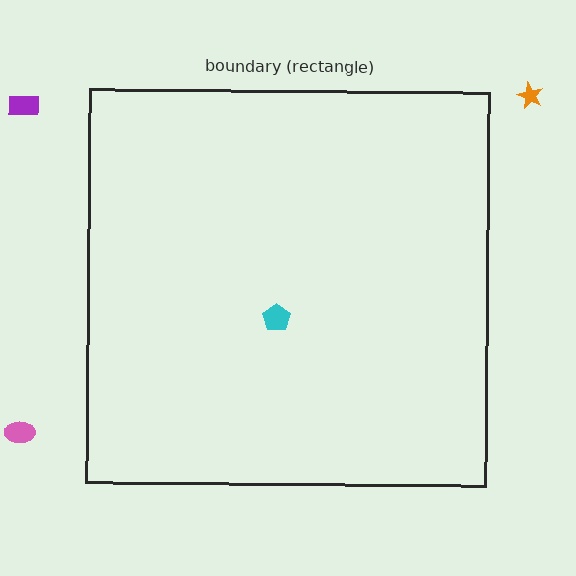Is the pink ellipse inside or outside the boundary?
Outside.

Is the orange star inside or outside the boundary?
Outside.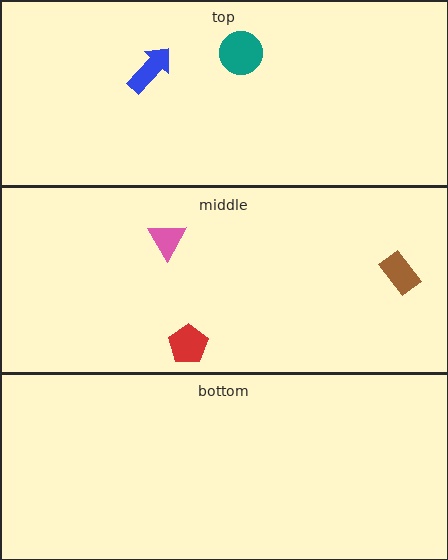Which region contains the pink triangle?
The middle region.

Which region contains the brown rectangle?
The middle region.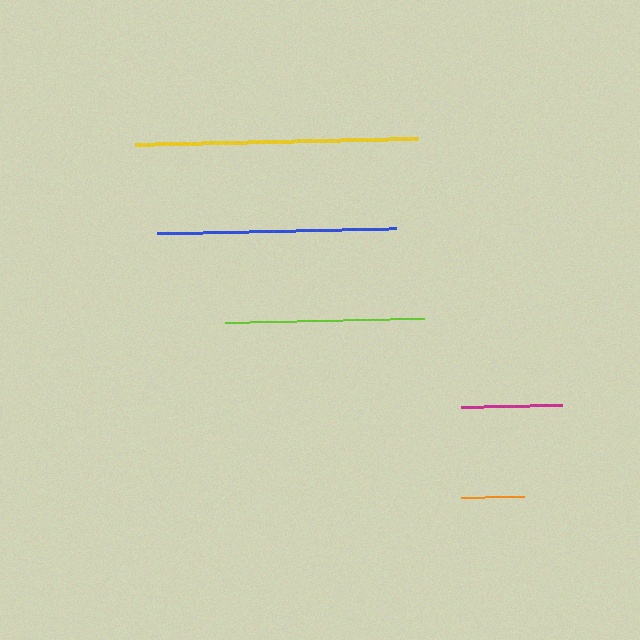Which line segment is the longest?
The yellow line is the longest at approximately 282 pixels.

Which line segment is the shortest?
The orange line is the shortest at approximately 63 pixels.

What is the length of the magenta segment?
The magenta segment is approximately 100 pixels long.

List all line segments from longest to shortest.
From longest to shortest: yellow, blue, lime, magenta, orange.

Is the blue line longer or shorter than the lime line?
The blue line is longer than the lime line.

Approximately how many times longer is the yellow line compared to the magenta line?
The yellow line is approximately 2.8 times the length of the magenta line.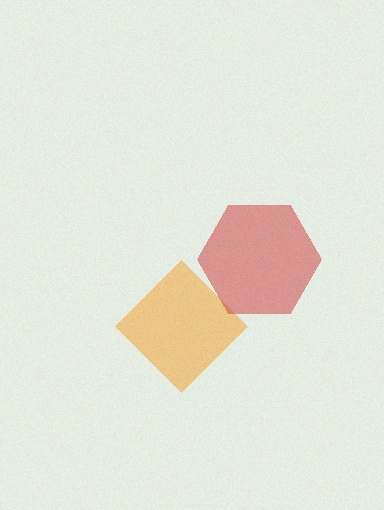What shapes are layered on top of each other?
The layered shapes are: an orange diamond, a red hexagon.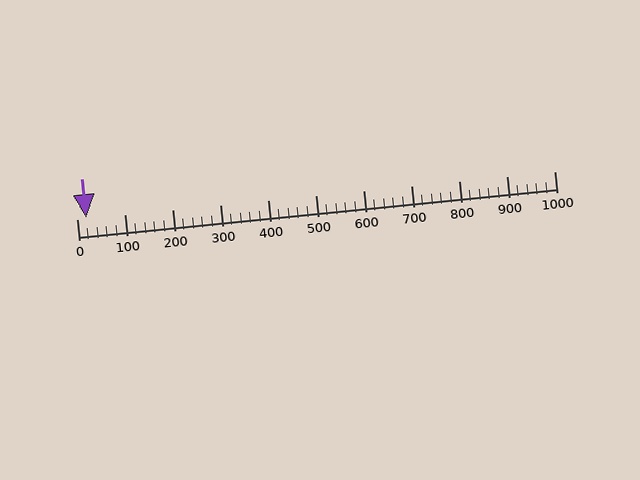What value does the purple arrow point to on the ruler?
The purple arrow points to approximately 20.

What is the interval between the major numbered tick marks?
The major tick marks are spaced 100 units apart.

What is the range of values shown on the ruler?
The ruler shows values from 0 to 1000.